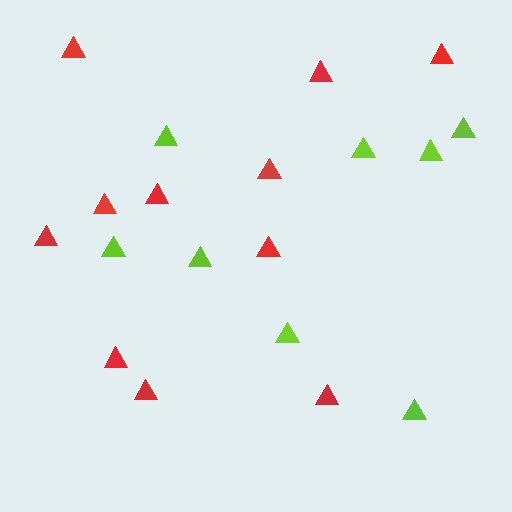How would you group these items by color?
There are 2 groups: one group of red triangles (11) and one group of lime triangles (8).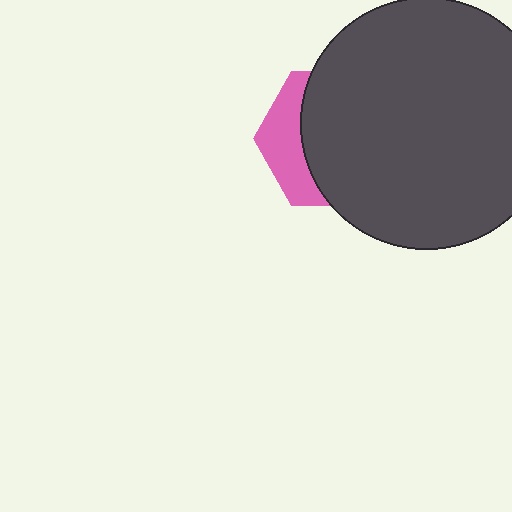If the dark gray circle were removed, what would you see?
You would see the complete pink hexagon.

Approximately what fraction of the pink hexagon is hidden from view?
Roughly 70% of the pink hexagon is hidden behind the dark gray circle.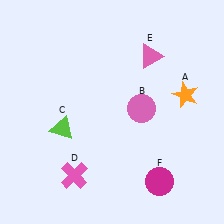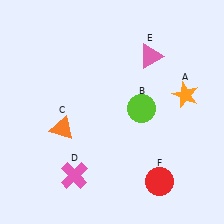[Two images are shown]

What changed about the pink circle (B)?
In Image 1, B is pink. In Image 2, it changed to lime.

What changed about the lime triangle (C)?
In Image 1, C is lime. In Image 2, it changed to orange.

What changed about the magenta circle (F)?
In Image 1, F is magenta. In Image 2, it changed to red.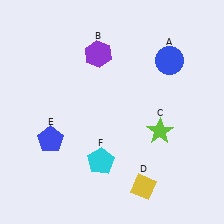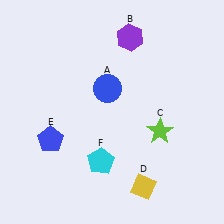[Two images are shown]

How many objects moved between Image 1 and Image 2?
2 objects moved between the two images.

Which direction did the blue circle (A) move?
The blue circle (A) moved left.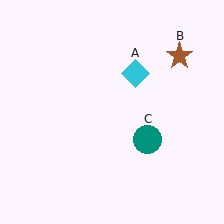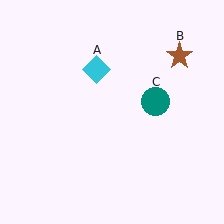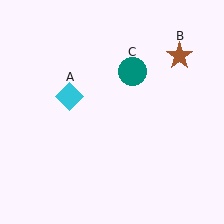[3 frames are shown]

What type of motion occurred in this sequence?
The cyan diamond (object A), teal circle (object C) rotated counterclockwise around the center of the scene.